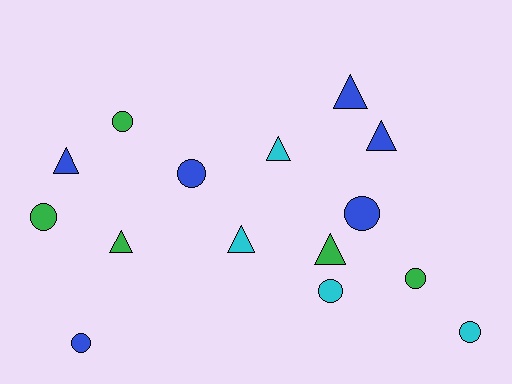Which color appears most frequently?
Blue, with 6 objects.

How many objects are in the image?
There are 15 objects.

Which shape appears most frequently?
Circle, with 8 objects.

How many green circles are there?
There are 3 green circles.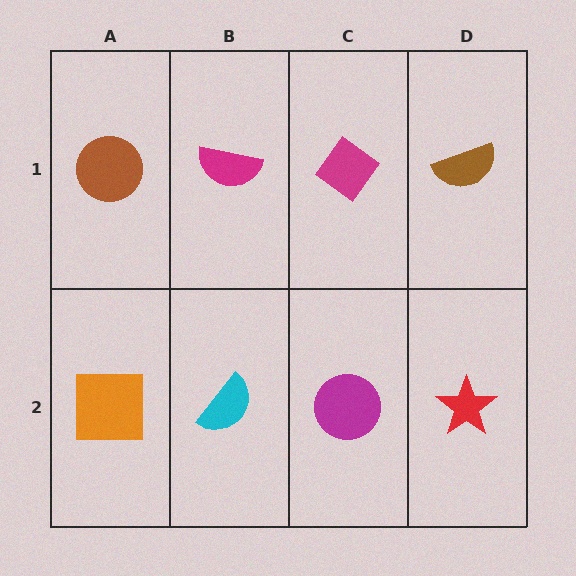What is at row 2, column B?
A cyan semicircle.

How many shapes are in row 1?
4 shapes.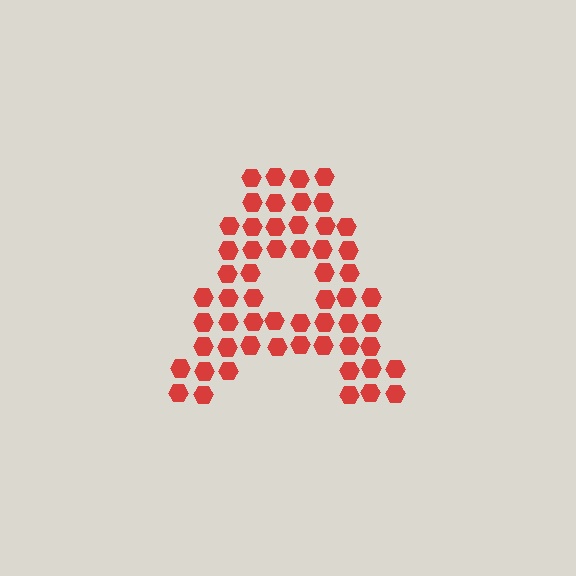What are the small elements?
The small elements are hexagons.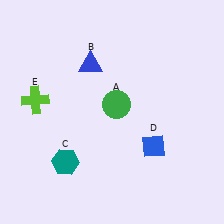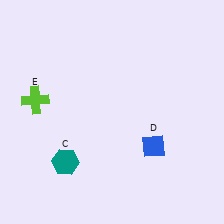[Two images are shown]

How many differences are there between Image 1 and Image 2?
There are 2 differences between the two images.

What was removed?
The green circle (A), the blue triangle (B) were removed in Image 2.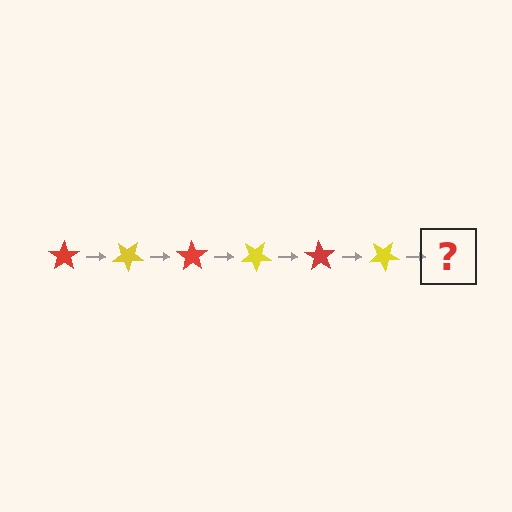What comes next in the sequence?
The next element should be a red star, rotated 210 degrees from the start.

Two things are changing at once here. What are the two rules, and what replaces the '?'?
The two rules are that it rotates 35 degrees each step and the color cycles through red and yellow. The '?' should be a red star, rotated 210 degrees from the start.